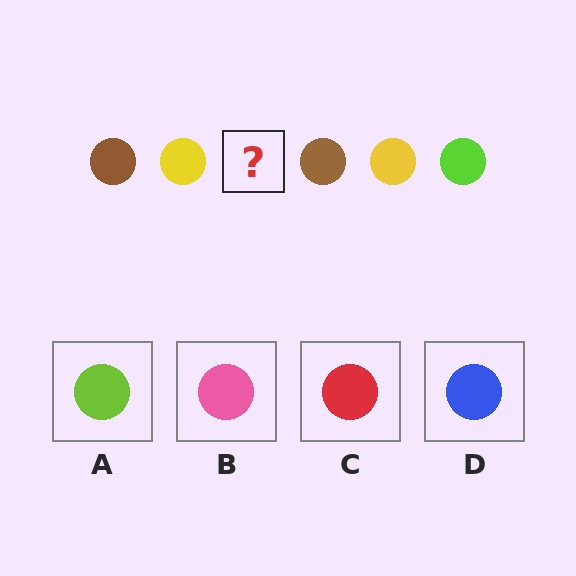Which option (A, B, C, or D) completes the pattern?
A.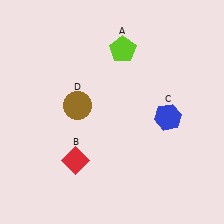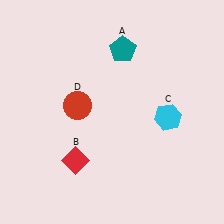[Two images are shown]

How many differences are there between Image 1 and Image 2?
There are 3 differences between the two images.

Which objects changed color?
A changed from lime to teal. C changed from blue to cyan. D changed from brown to red.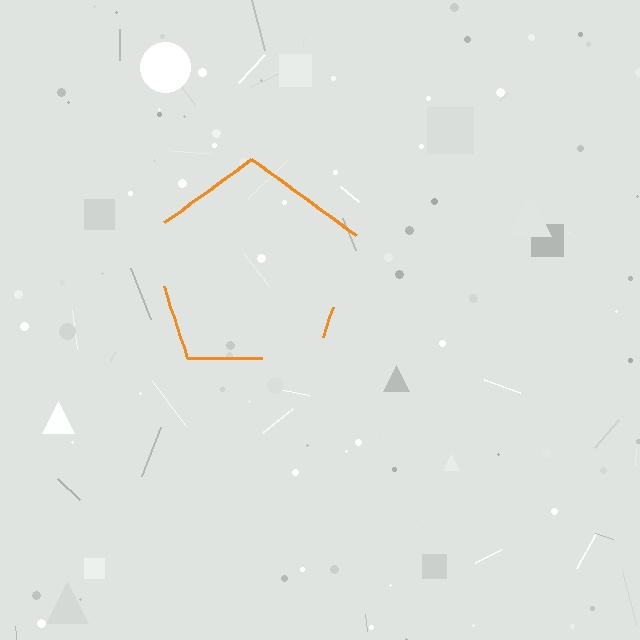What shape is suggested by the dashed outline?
The dashed outline suggests a pentagon.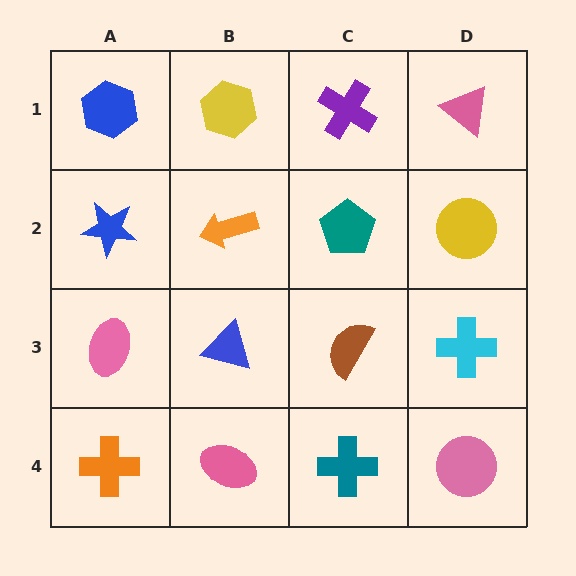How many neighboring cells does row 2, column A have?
3.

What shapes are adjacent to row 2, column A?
A blue hexagon (row 1, column A), a pink ellipse (row 3, column A), an orange arrow (row 2, column B).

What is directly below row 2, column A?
A pink ellipse.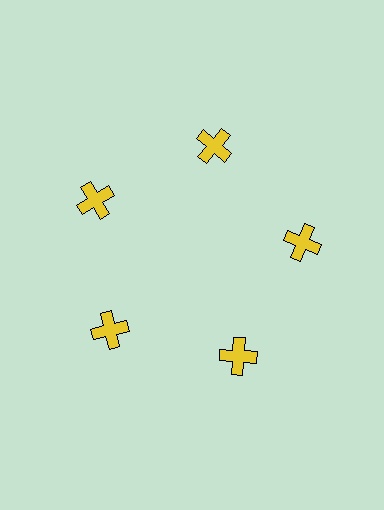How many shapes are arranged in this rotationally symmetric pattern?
There are 5 shapes, arranged in 5 groups of 1.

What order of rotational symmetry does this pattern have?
This pattern has 5-fold rotational symmetry.